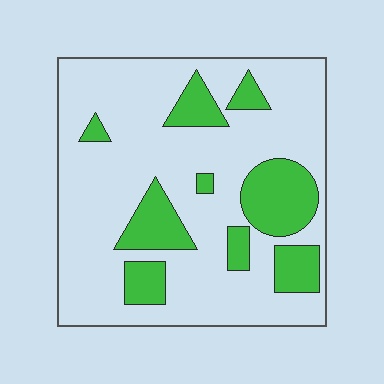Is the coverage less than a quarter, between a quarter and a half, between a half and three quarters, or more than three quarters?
Less than a quarter.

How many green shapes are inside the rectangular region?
9.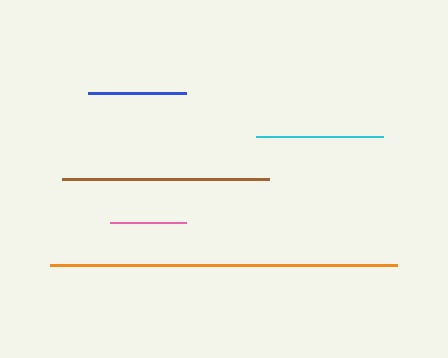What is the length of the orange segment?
The orange segment is approximately 347 pixels long.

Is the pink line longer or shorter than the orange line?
The orange line is longer than the pink line.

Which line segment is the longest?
The orange line is the longest at approximately 347 pixels.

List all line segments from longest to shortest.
From longest to shortest: orange, brown, cyan, blue, pink.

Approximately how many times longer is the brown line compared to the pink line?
The brown line is approximately 2.7 times the length of the pink line.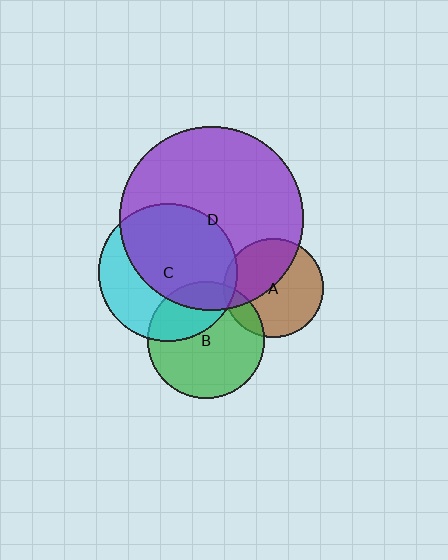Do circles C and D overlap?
Yes.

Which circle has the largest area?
Circle D (purple).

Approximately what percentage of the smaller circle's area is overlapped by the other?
Approximately 60%.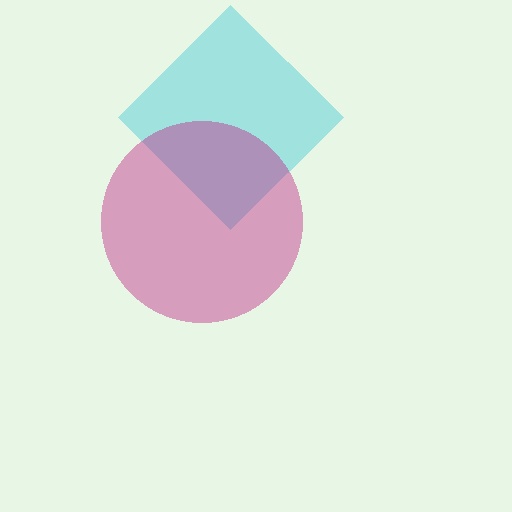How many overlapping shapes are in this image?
There are 2 overlapping shapes in the image.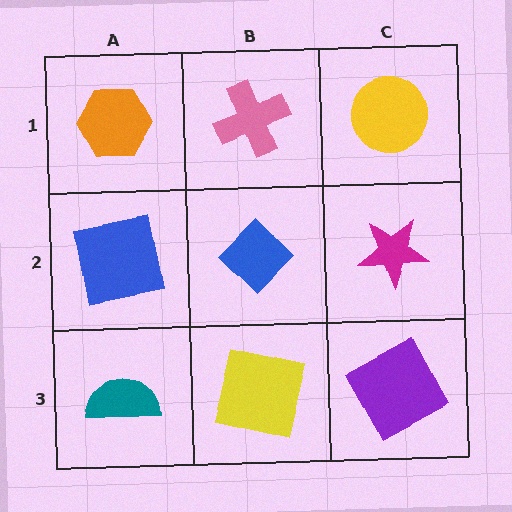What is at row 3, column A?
A teal semicircle.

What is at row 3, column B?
A yellow square.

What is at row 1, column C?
A yellow circle.